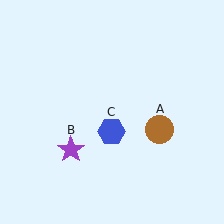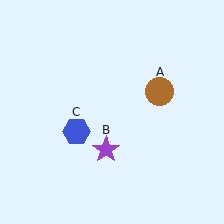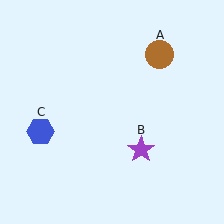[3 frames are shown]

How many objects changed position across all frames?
3 objects changed position: brown circle (object A), purple star (object B), blue hexagon (object C).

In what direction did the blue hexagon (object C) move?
The blue hexagon (object C) moved left.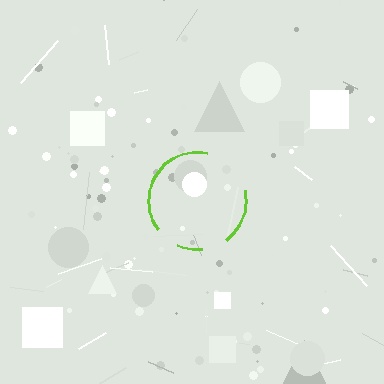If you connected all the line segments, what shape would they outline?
They would outline a circle.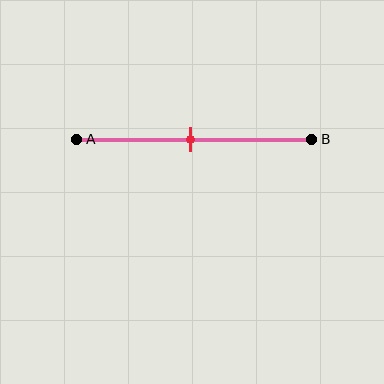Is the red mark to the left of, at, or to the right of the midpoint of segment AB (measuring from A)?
The red mark is approximately at the midpoint of segment AB.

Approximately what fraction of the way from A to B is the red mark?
The red mark is approximately 50% of the way from A to B.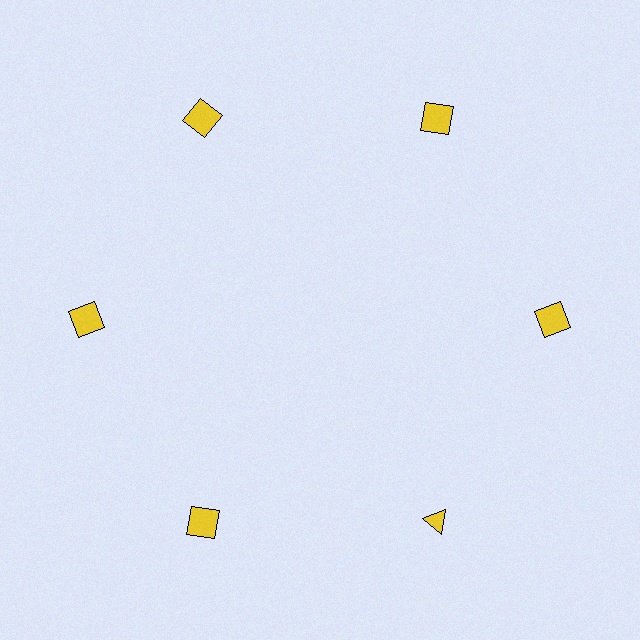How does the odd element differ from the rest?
It has a different shape: triangle instead of square.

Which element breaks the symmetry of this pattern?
The yellow triangle at roughly the 5 o'clock position breaks the symmetry. All other shapes are yellow squares.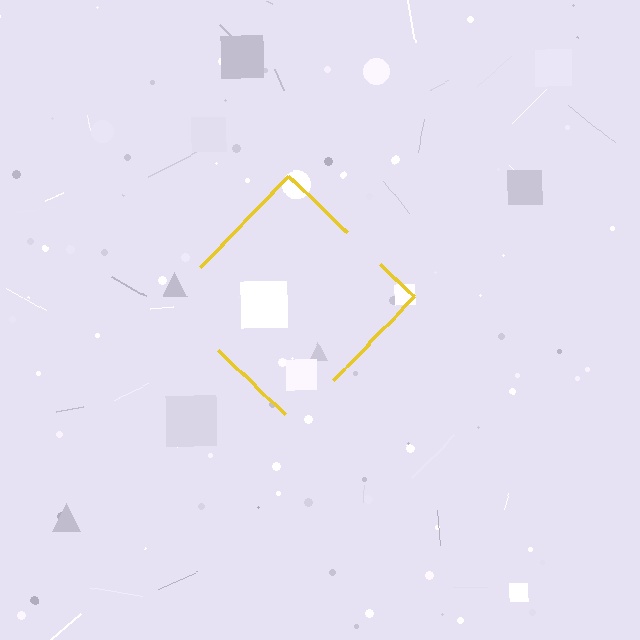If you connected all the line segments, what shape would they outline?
They would outline a diamond.